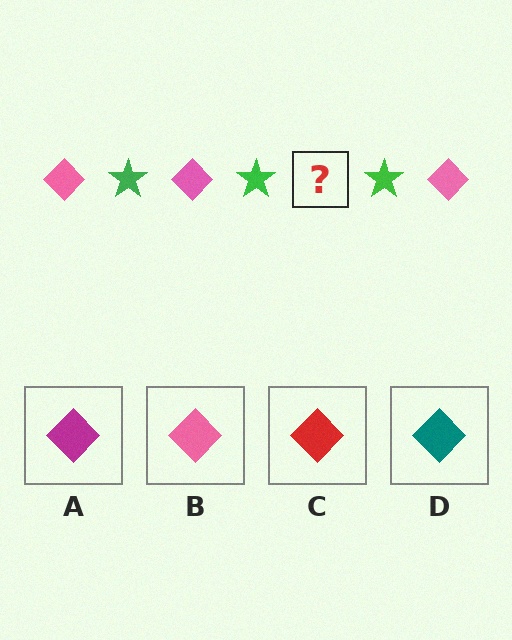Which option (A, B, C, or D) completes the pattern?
B.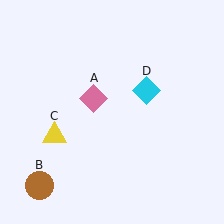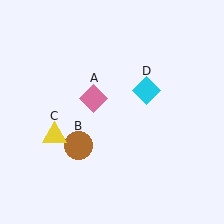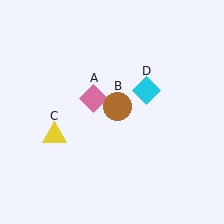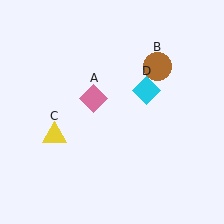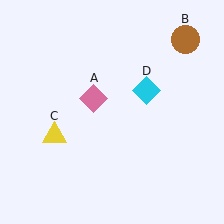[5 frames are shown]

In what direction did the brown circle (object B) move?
The brown circle (object B) moved up and to the right.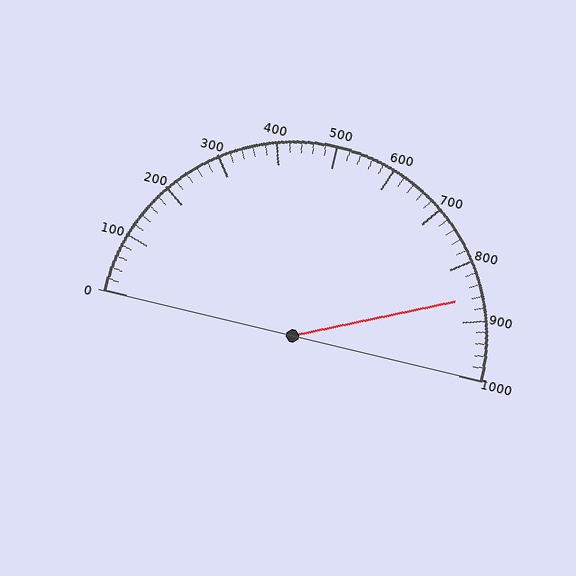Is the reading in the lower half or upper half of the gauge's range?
The reading is in the upper half of the range (0 to 1000).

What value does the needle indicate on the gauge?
The needle indicates approximately 860.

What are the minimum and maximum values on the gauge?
The gauge ranges from 0 to 1000.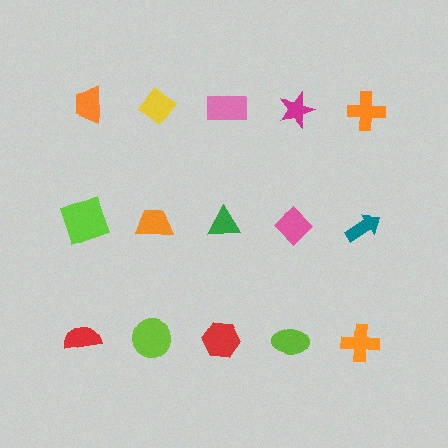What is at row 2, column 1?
A lime square.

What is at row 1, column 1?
An orange trapezoid.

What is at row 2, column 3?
A green triangle.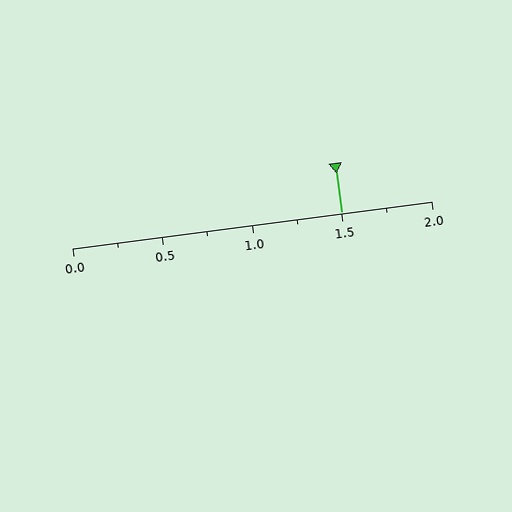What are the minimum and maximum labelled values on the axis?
The axis runs from 0.0 to 2.0.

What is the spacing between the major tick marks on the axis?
The major ticks are spaced 0.5 apart.